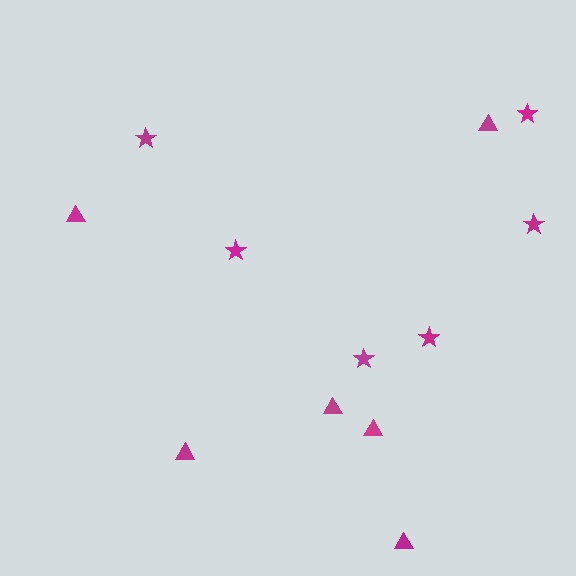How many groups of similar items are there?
There are 2 groups: one group of triangles (6) and one group of stars (6).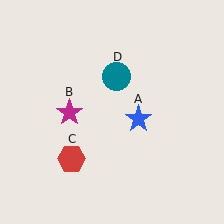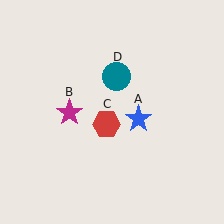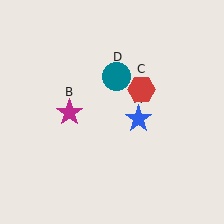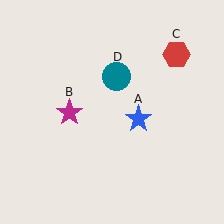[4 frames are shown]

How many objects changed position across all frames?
1 object changed position: red hexagon (object C).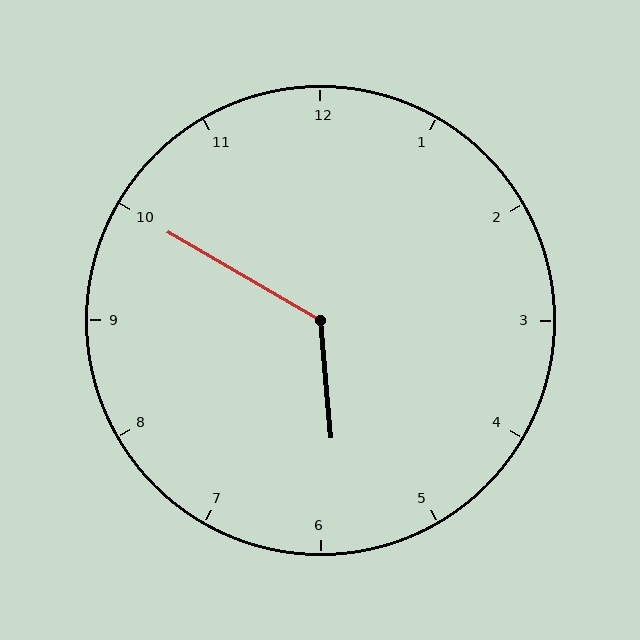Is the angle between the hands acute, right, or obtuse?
It is obtuse.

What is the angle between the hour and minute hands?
Approximately 125 degrees.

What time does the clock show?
5:50.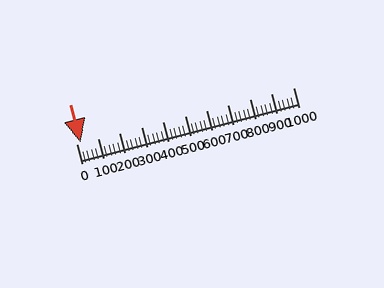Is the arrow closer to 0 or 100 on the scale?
The arrow is closer to 0.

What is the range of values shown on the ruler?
The ruler shows values from 0 to 1000.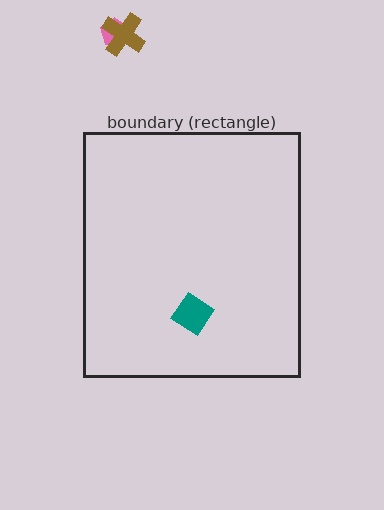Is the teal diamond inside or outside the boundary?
Inside.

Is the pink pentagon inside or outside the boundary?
Outside.